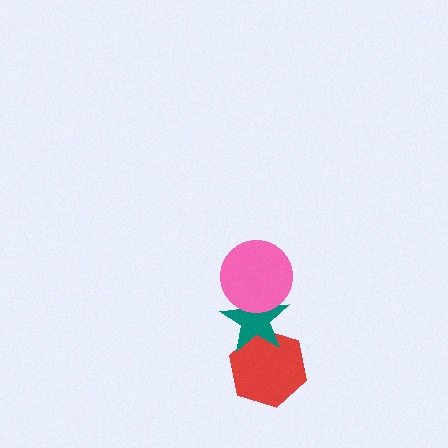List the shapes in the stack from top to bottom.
From top to bottom: the pink circle, the teal star, the red hexagon.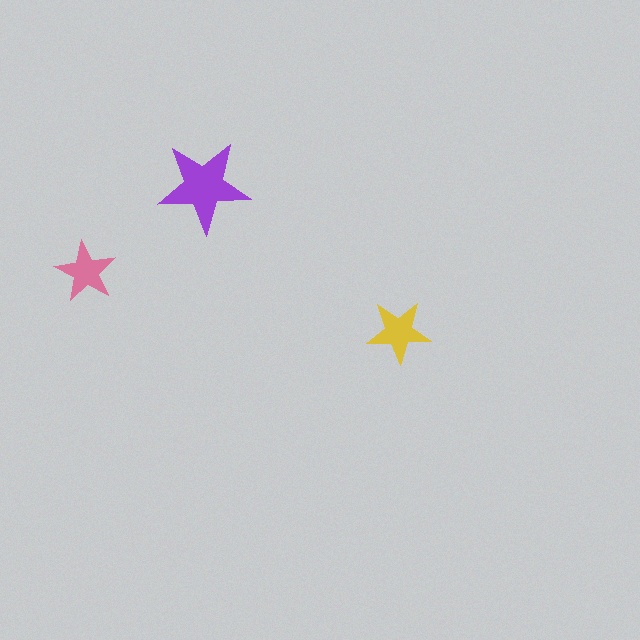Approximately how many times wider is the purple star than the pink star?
About 1.5 times wider.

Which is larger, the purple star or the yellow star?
The purple one.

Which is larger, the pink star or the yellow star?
The yellow one.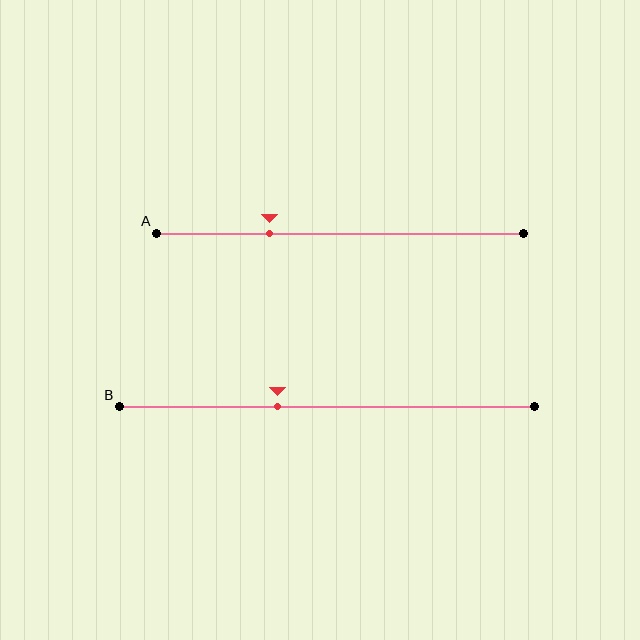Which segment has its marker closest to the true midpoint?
Segment B has its marker closest to the true midpoint.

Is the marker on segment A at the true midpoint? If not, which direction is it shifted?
No, the marker on segment A is shifted to the left by about 19% of the segment length.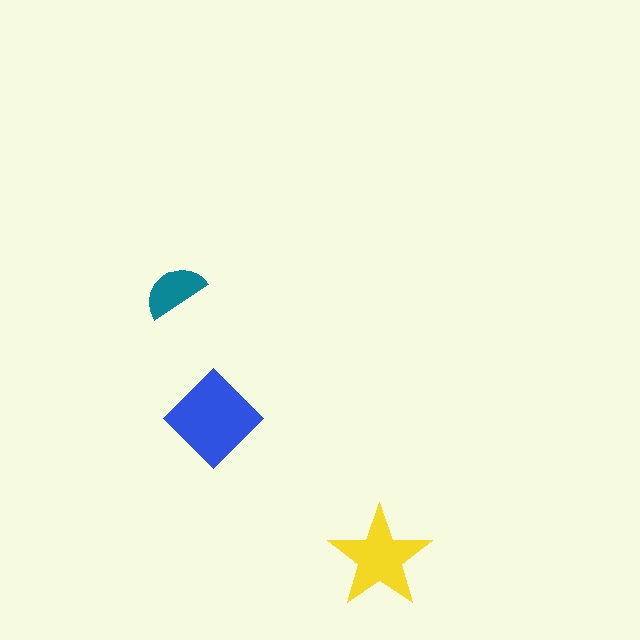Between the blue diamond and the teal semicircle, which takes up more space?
The blue diamond.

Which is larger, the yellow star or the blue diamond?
The blue diamond.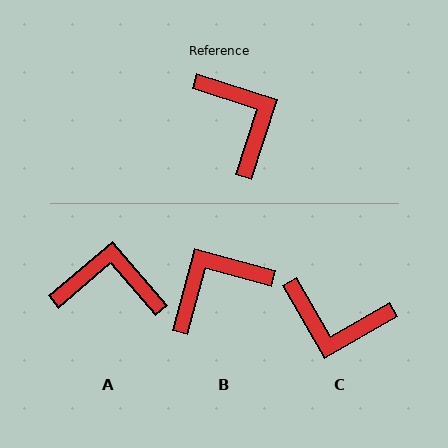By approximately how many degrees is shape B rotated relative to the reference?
Approximately 93 degrees counter-clockwise.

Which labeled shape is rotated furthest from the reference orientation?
C, about 132 degrees away.